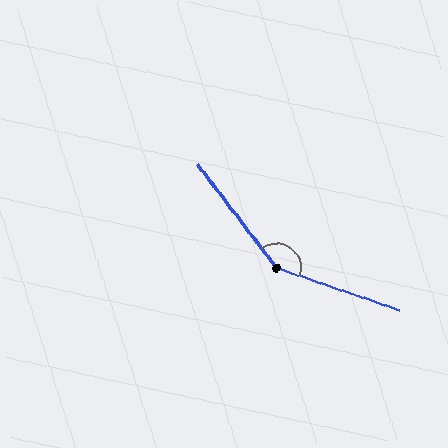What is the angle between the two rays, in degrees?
Approximately 146 degrees.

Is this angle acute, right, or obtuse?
It is obtuse.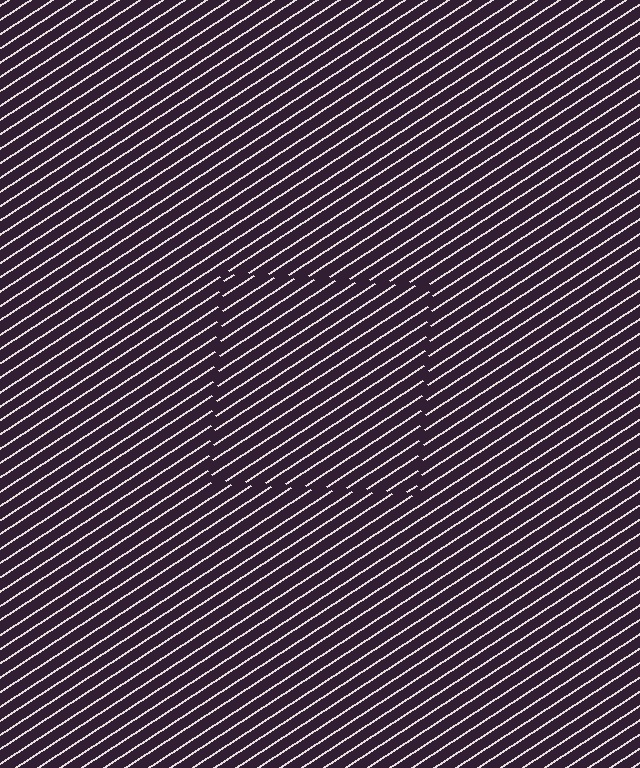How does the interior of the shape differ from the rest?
The interior of the shape contains the same grating, shifted by half a period — the contour is defined by the phase discontinuity where line-ends from the inner and outer gratings abut.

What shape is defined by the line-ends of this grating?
An illusory square. The interior of the shape contains the same grating, shifted by half a period — the contour is defined by the phase discontinuity where line-ends from the inner and outer gratings abut.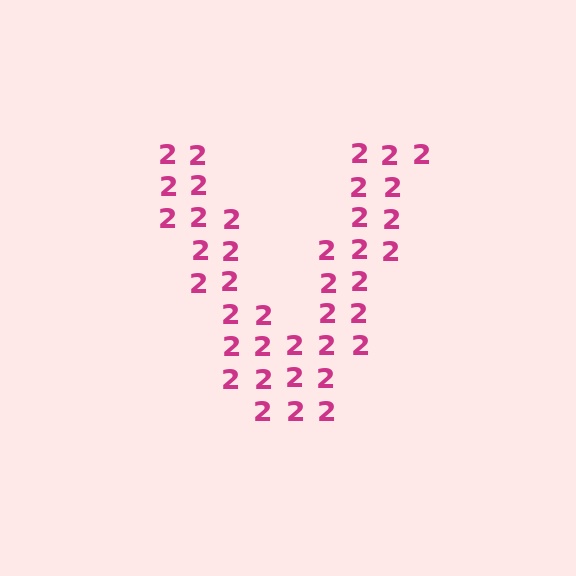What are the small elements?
The small elements are digit 2's.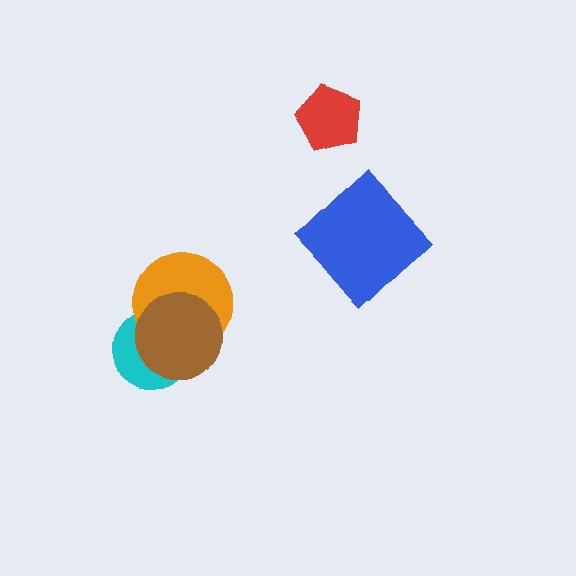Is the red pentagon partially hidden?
No, no other shape covers it.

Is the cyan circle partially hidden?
Yes, it is partially covered by another shape.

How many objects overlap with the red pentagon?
0 objects overlap with the red pentagon.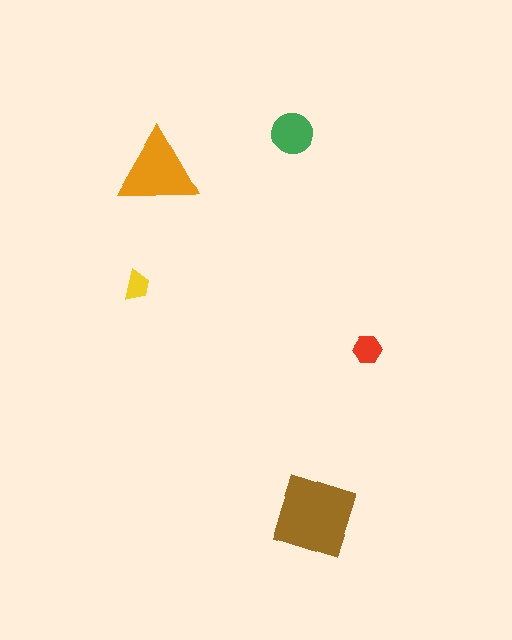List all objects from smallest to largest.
The yellow trapezoid, the red hexagon, the green circle, the orange triangle, the brown square.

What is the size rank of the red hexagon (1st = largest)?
4th.